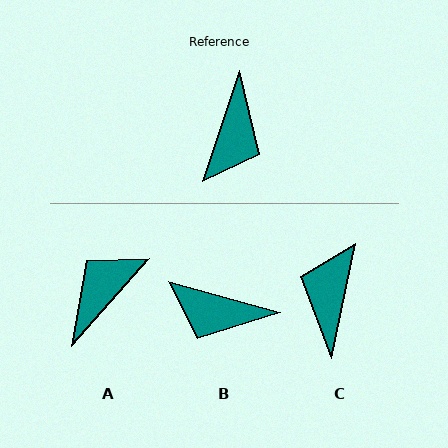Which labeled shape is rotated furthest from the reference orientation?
C, about 173 degrees away.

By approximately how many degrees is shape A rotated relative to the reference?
Approximately 157 degrees counter-clockwise.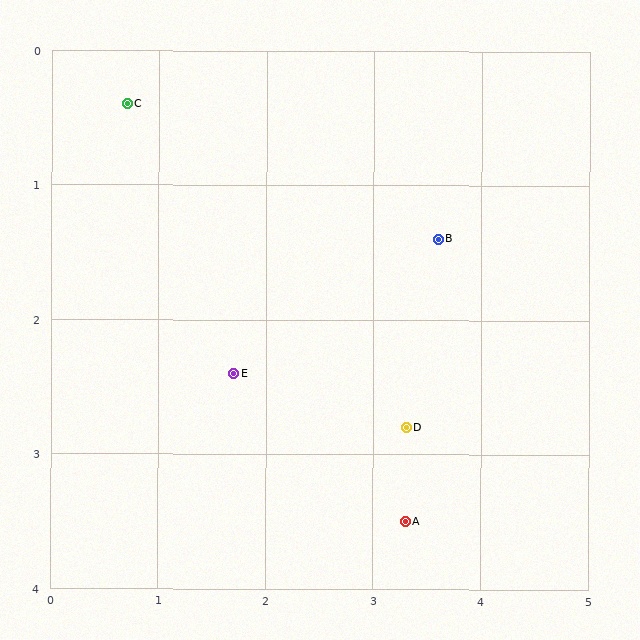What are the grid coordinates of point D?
Point D is at approximately (3.3, 2.8).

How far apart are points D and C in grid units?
Points D and C are about 3.5 grid units apart.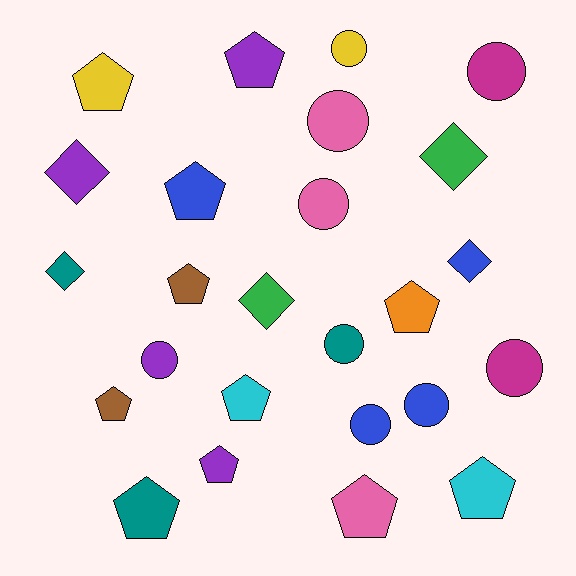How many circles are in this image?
There are 9 circles.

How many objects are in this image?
There are 25 objects.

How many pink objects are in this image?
There are 3 pink objects.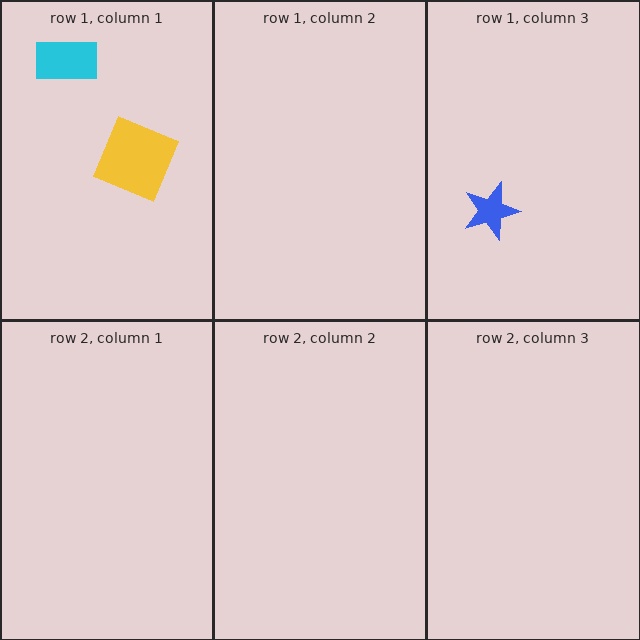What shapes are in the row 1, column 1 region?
The yellow square, the cyan rectangle.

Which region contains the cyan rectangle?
The row 1, column 1 region.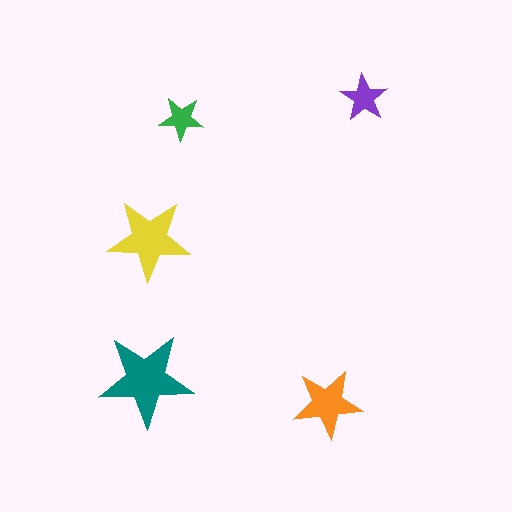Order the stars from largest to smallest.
the teal one, the yellow one, the orange one, the purple one, the green one.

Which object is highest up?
The purple star is topmost.